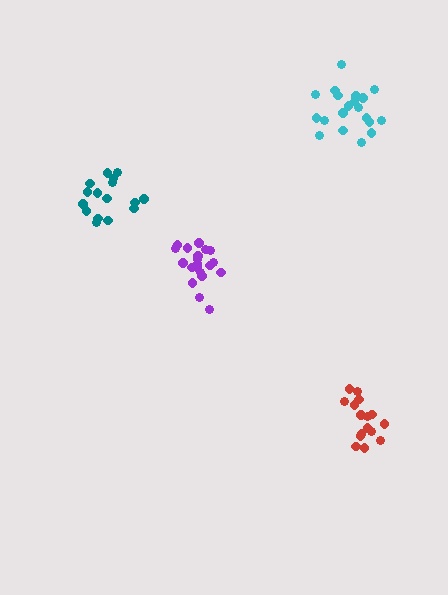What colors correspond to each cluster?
The clusters are colored: cyan, purple, red, teal.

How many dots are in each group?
Group 1: 20 dots, Group 2: 20 dots, Group 3: 16 dots, Group 4: 16 dots (72 total).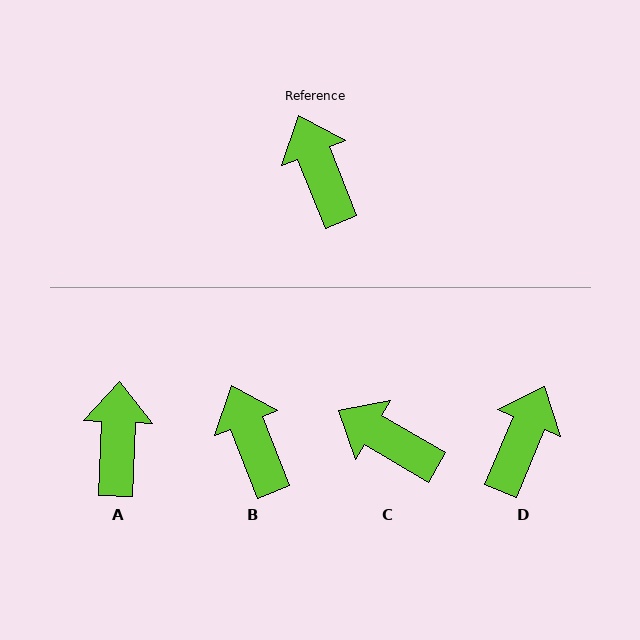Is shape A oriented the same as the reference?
No, it is off by about 24 degrees.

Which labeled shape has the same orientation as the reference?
B.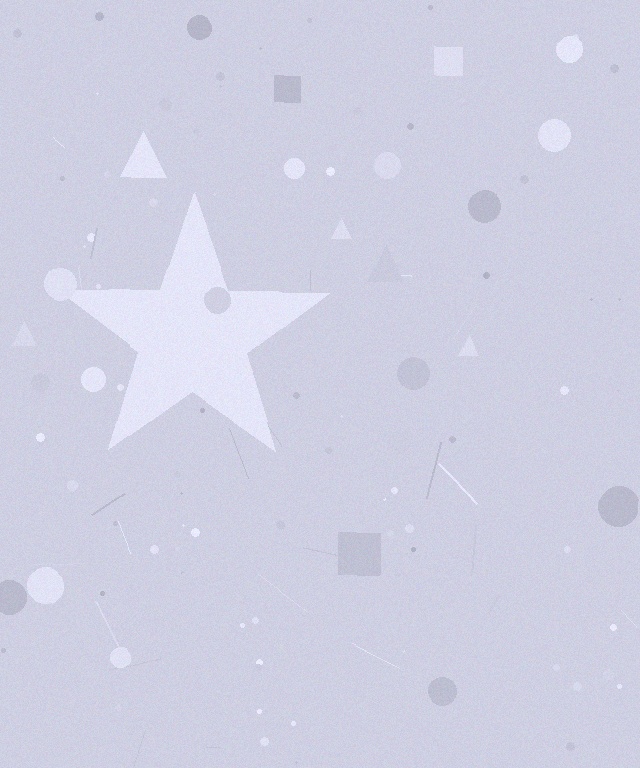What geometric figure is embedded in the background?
A star is embedded in the background.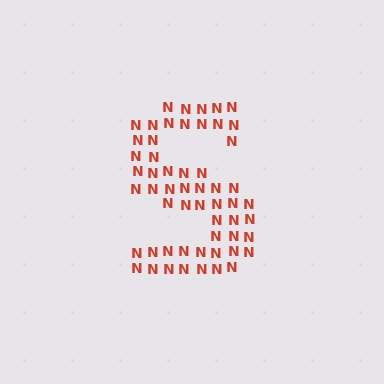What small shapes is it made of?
It is made of small letter N's.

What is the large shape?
The large shape is the letter S.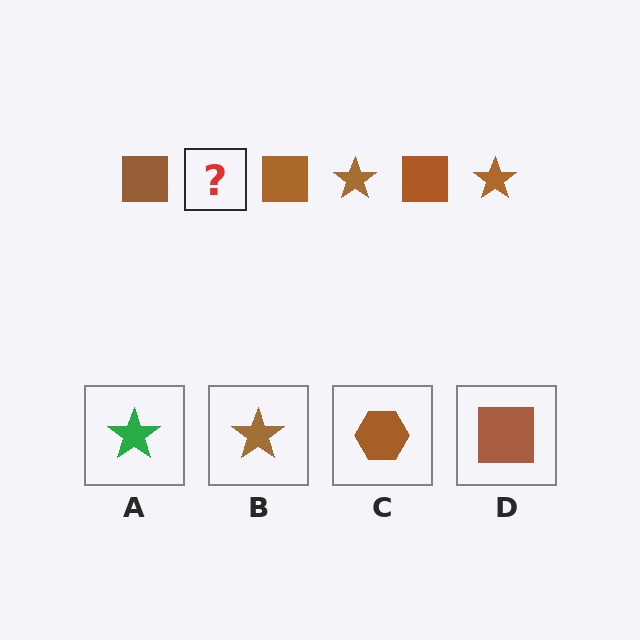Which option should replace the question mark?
Option B.